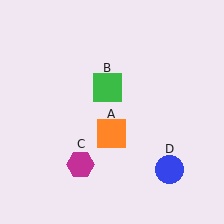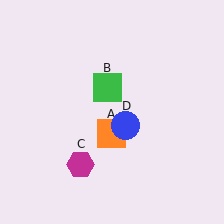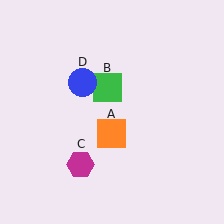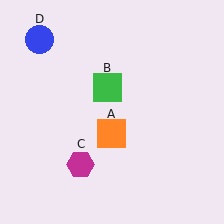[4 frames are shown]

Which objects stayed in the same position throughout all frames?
Orange square (object A) and green square (object B) and magenta hexagon (object C) remained stationary.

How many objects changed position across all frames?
1 object changed position: blue circle (object D).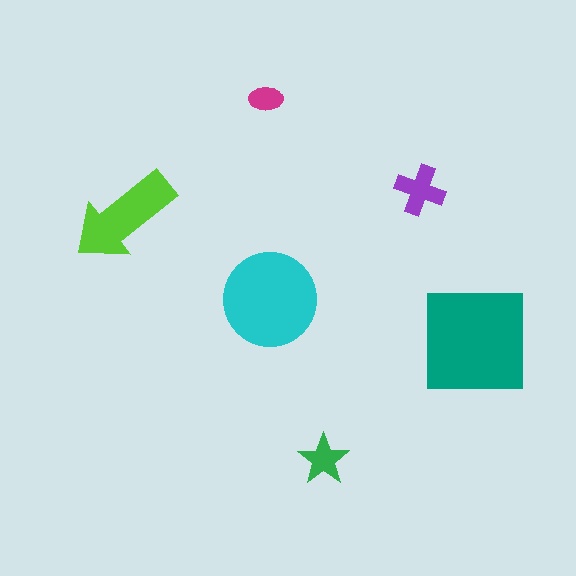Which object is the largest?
The teal square.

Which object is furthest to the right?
The teal square is rightmost.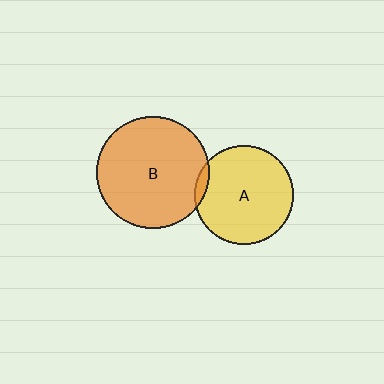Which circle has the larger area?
Circle B (orange).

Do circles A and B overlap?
Yes.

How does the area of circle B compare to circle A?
Approximately 1.3 times.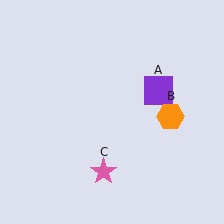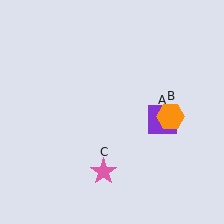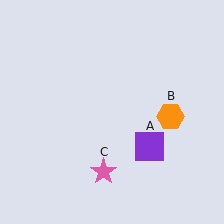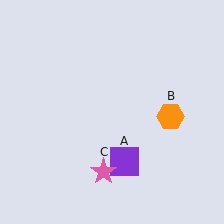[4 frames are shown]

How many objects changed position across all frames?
1 object changed position: purple square (object A).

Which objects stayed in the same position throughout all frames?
Orange hexagon (object B) and pink star (object C) remained stationary.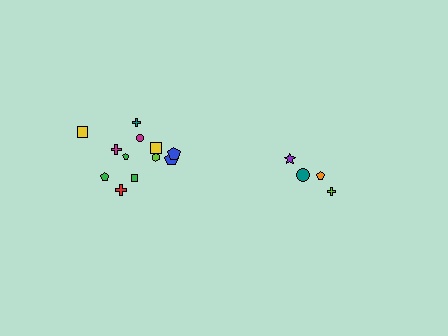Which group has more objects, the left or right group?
The left group.